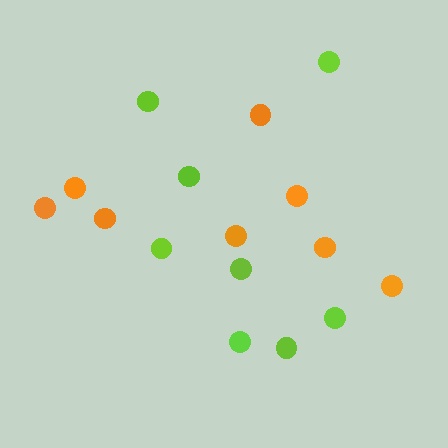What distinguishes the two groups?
There are 2 groups: one group of orange circles (8) and one group of lime circles (8).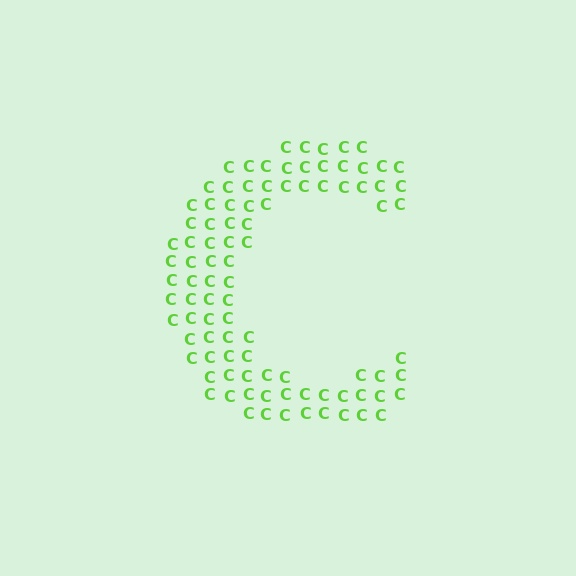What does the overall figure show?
The overall figure shows the letter C.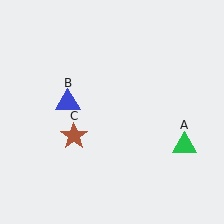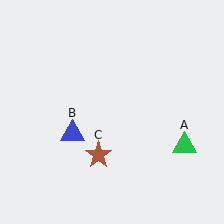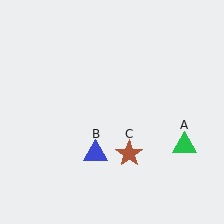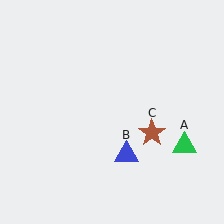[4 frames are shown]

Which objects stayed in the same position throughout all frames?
Green triangle (object A) remained stationary.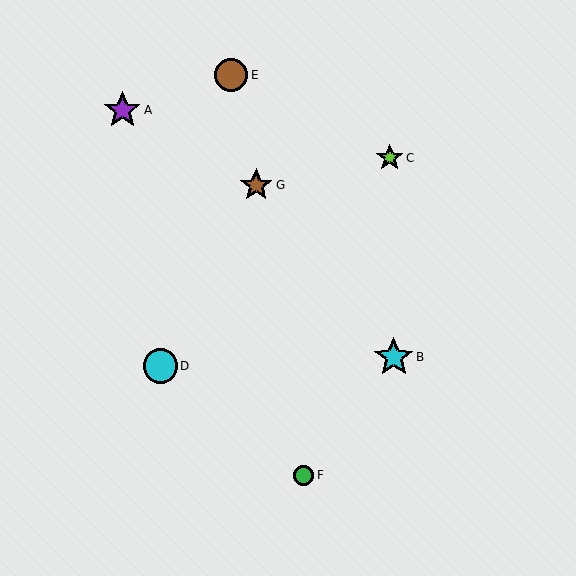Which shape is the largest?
The cyan star (labeled B) is the largest.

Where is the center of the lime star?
The center of the lime star is at (390, 158).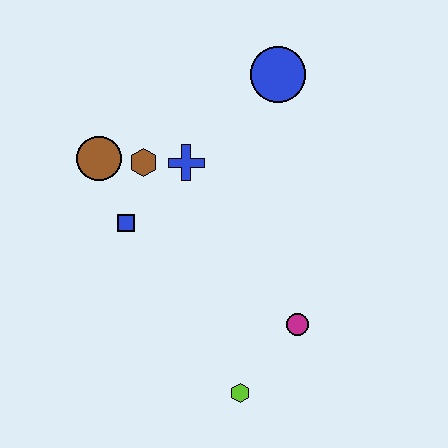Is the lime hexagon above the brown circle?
No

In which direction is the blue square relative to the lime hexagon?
The blue square is above the lime hexagon.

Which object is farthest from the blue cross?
The lime hexagon is farthest from the blue cross.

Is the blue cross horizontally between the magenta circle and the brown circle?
Yes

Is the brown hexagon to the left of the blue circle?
Yes